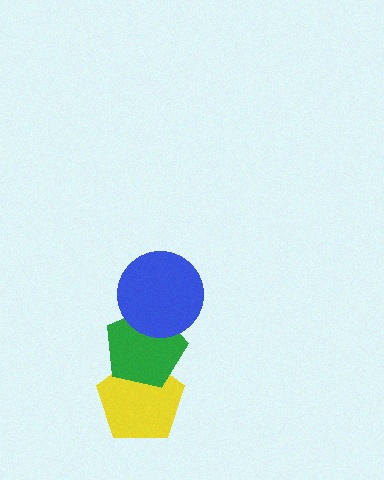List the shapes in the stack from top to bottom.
From top to bottom: the blue circle, the green pentagon, the yellow pentagon.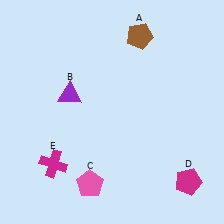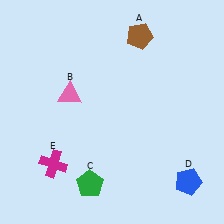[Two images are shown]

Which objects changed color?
B changed from purple to pink. C changed from pink to green. D changed from magenta to blue.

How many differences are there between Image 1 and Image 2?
There are 3 differences between the two images.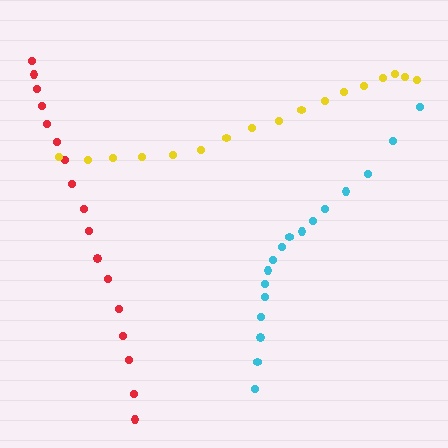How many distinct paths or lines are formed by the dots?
There are 3 distinct paths.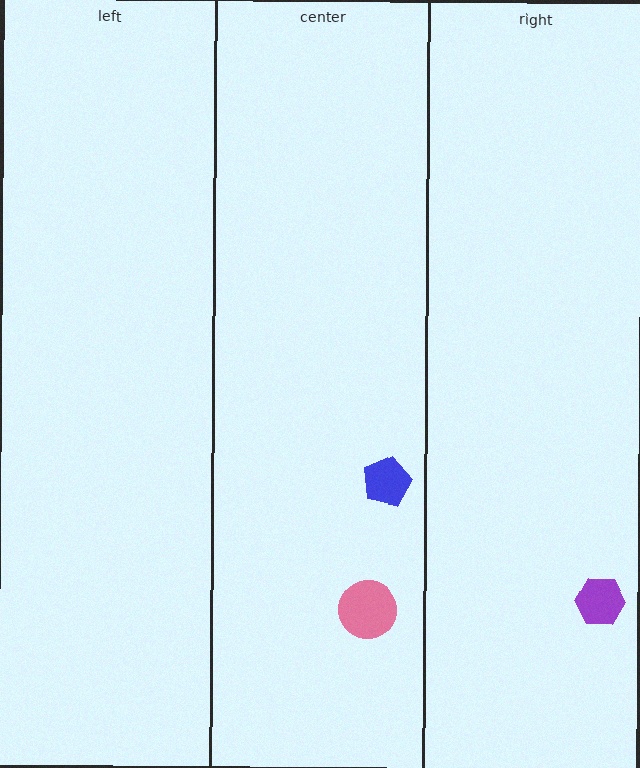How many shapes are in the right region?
1.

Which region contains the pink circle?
The center region.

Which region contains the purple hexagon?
The right region.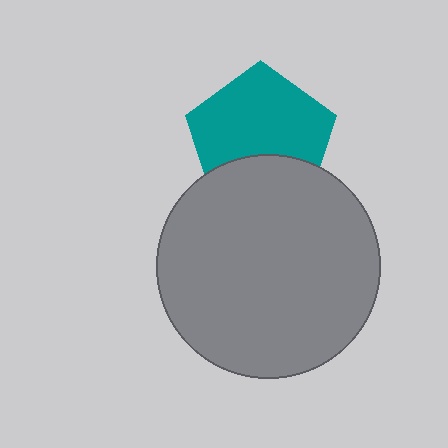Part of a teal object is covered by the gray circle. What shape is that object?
It is a pentagon.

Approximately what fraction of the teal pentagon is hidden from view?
Roughly 32% of the teal pentagon is hidden behind the gray circle.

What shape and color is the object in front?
The object in front is a gray circle.